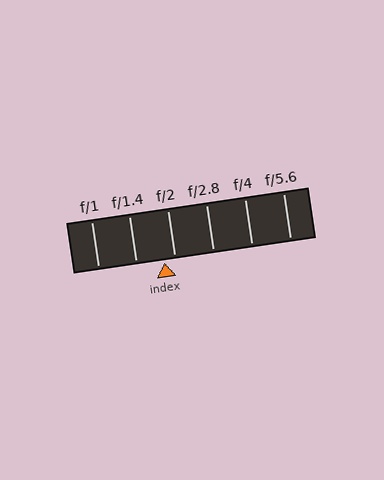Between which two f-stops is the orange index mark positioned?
The index mark is between f/1.4 and f/2.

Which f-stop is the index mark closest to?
The index mark is closest to f/2.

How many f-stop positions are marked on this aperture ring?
There are 6 f-stop positions marked.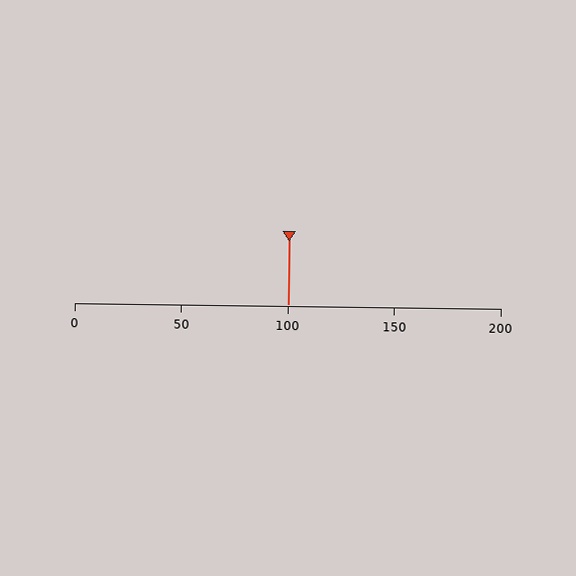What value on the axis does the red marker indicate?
The marker indicates approximately 100.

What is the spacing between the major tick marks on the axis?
The major ticks are spaced 50 apart.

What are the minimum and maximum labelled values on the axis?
The axis runs from 0 to 200.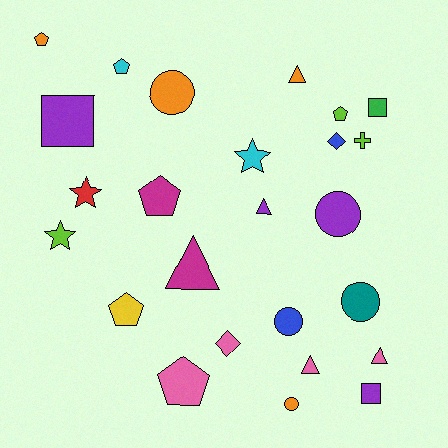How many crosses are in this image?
There is 1 cross.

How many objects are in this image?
There are 25 objects.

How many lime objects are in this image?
There are 3 lime objects.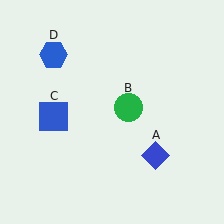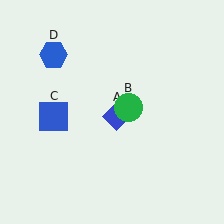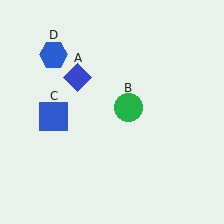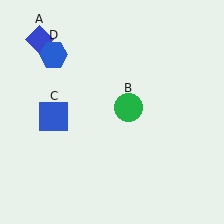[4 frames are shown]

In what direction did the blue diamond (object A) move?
The blue diamond (object A) moved up and to the left.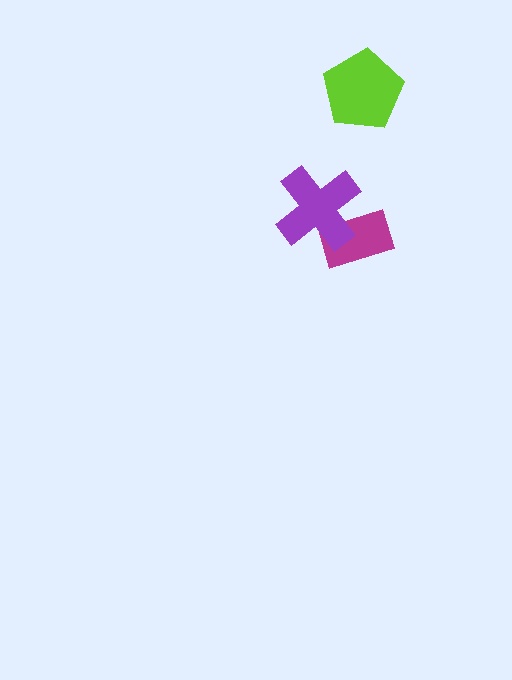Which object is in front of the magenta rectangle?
The purple cross is in front of the magenta rectangle.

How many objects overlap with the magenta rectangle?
1 object overlaps with the magenta rectangle.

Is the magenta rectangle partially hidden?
Yes, it is partially covered by another shape.